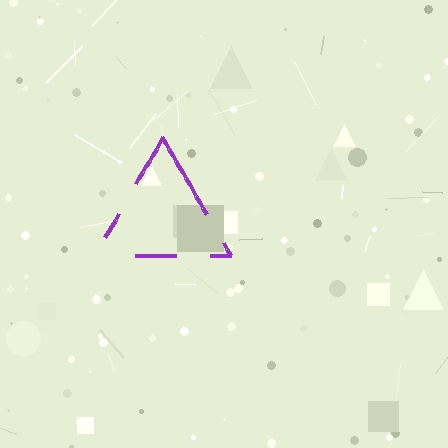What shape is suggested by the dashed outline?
The dashed outline suggests a triangle.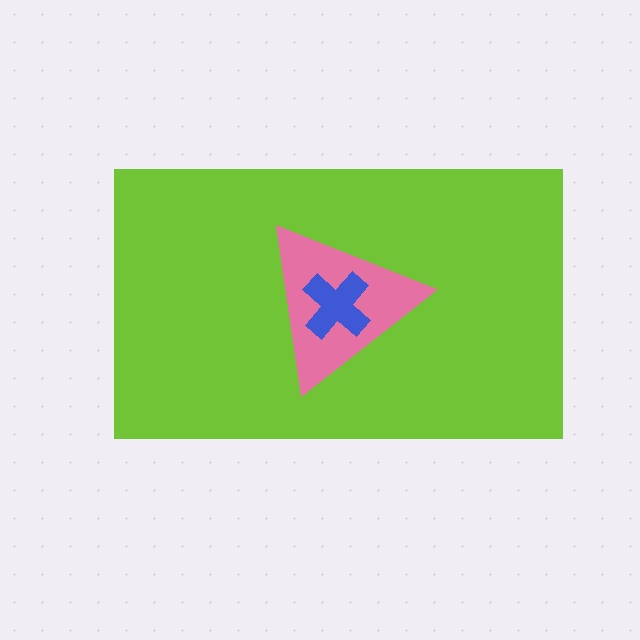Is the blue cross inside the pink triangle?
Yes.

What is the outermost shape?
The lime rectangle.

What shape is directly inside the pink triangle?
The blue cross.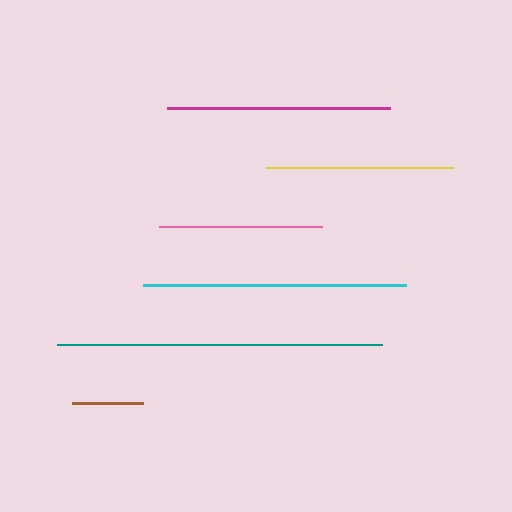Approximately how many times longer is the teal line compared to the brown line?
The teal line is approximately 4.6 times the length of the brown line.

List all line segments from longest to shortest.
From longest to shortest: teal, cyan, magenta, yellow, pink, brown.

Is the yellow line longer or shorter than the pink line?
The yellow line is longer than the pink line.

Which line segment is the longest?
The teal line is the longest at approximately 326 pixels.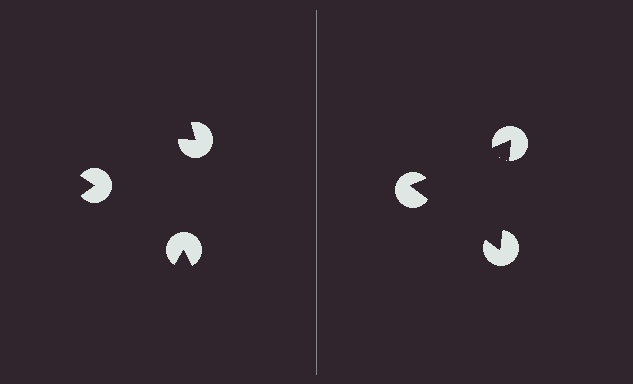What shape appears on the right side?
An illusory triangle.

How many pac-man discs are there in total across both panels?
6 — 3 on each side.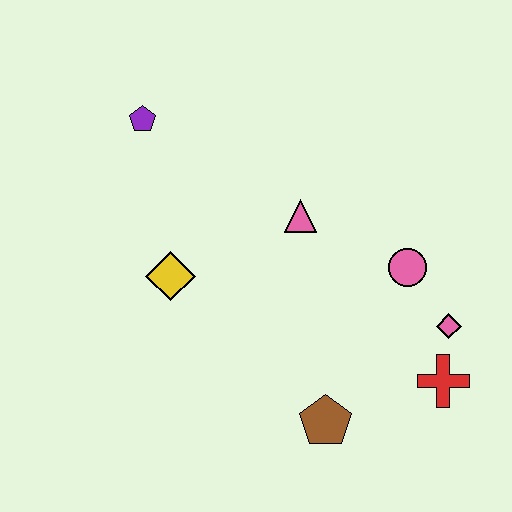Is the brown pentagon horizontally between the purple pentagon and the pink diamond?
Yes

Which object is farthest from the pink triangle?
The red cross is farthest from the pink triangle.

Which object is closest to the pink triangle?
The pink circle is closest to the pink triangle.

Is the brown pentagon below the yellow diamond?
Yes